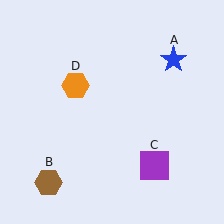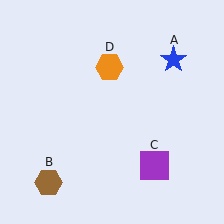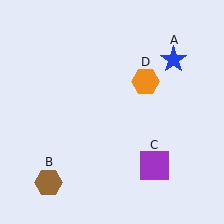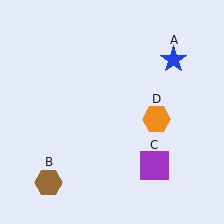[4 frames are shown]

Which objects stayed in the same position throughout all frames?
Blue star (object A) and brown hexagon (object B) and purple square (object C) remained stationary.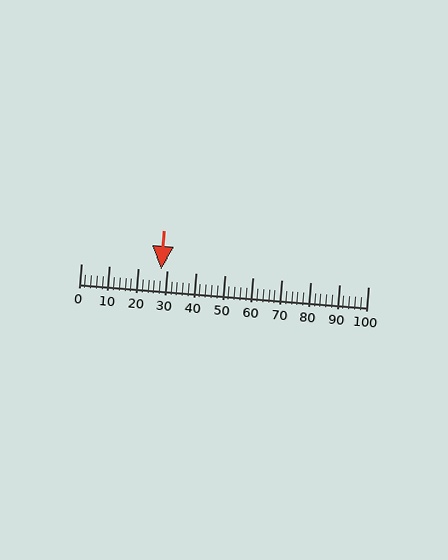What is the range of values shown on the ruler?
The ruler shows values from 0 to 100.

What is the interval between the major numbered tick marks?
The major tick marks are spaced 10 units apart.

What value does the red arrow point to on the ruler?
The red arrow points to approximately 28.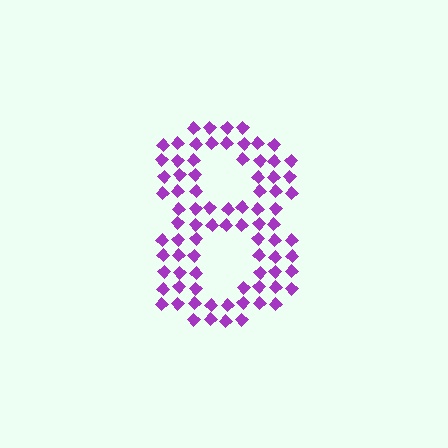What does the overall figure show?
The overall figure shows the digit 8.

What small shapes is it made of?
It is made of small diamonds.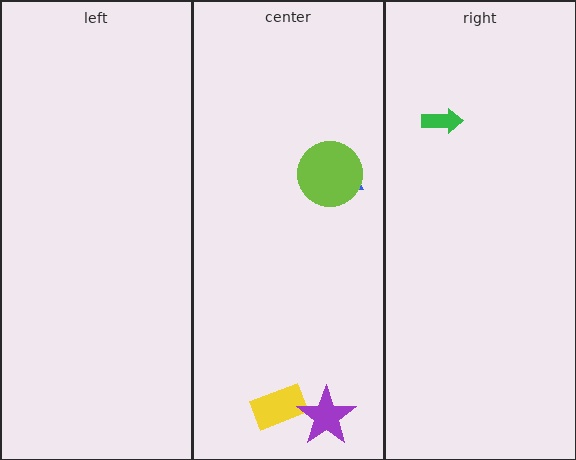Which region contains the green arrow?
The right region.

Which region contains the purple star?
The center region.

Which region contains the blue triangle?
The center region.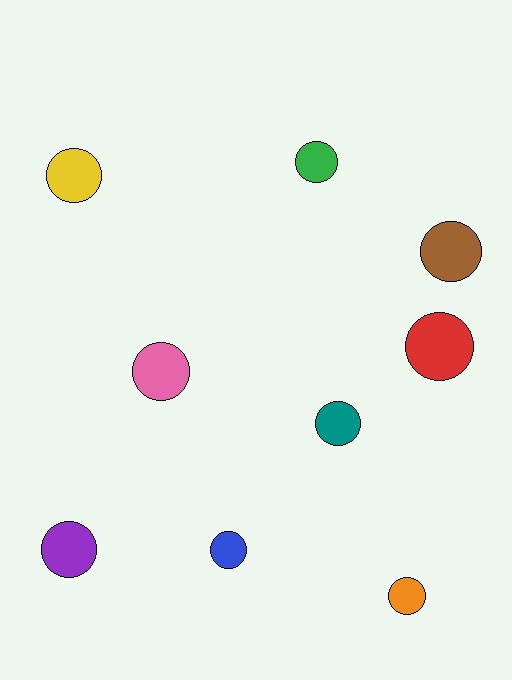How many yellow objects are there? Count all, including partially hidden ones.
There is 1 yellow object.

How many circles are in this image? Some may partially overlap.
There are 9 circles.